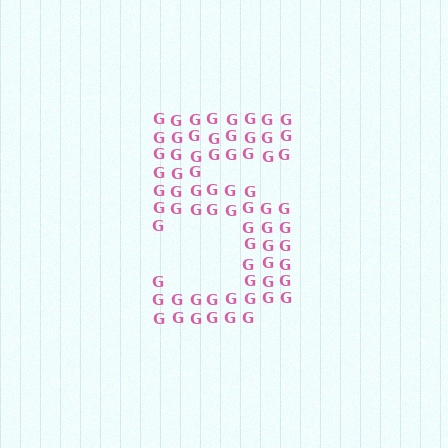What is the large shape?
The large shape is the digit 5.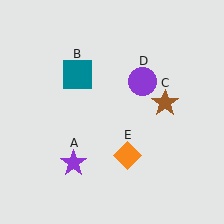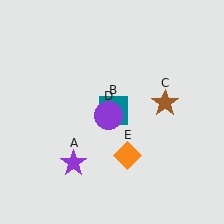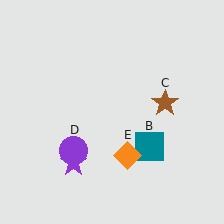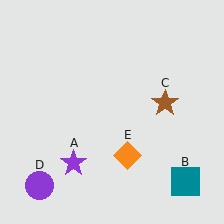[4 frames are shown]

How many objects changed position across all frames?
2 objects changed position: teal square (object B), purple circle (object D).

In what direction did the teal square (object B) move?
The teal square (object B) moved down and to the right.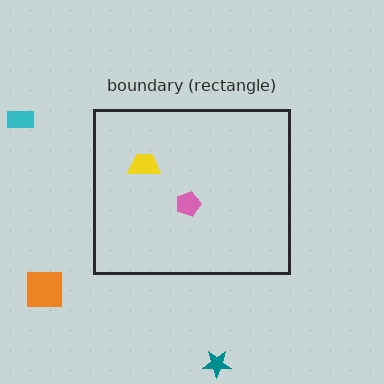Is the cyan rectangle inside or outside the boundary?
Outside.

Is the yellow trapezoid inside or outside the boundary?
Inside.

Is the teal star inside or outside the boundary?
Outside.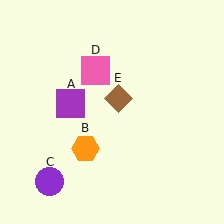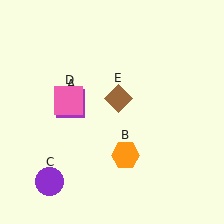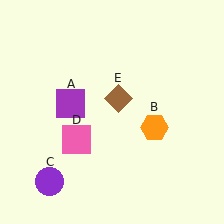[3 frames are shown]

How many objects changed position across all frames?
2 objects changed position: orange hexagon (object B), pink square (object D).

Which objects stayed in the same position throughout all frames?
Purple square (object A) and purple circle (object C) and brown diamond (object E) remained stationary.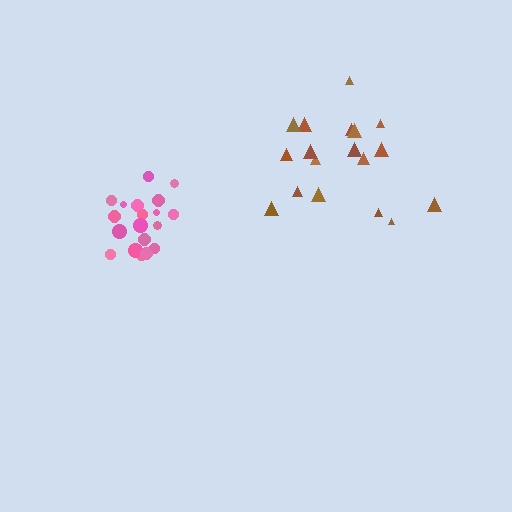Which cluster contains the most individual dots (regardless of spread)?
Pink (20).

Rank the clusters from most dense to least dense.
pink, brown.